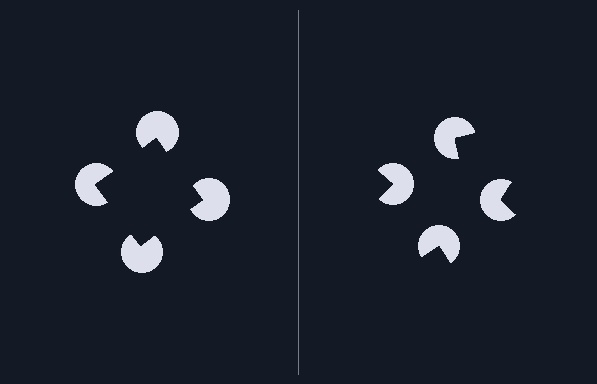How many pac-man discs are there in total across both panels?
8 — 4 on each side.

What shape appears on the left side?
An illusory square.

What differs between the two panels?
The pac-man discs are positioned identically on both sides; only the wedge orientations differ. On the left they align to a square; on the right they are misaligned.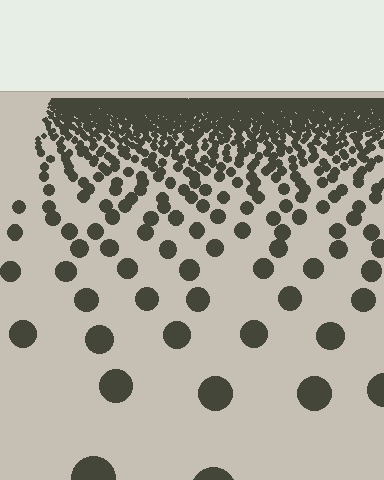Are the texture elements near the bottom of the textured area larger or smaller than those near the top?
Larger. Near the bottom, elements are closer to the viewer and appear at a bigger on-screen size.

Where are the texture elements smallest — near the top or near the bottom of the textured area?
Near the top.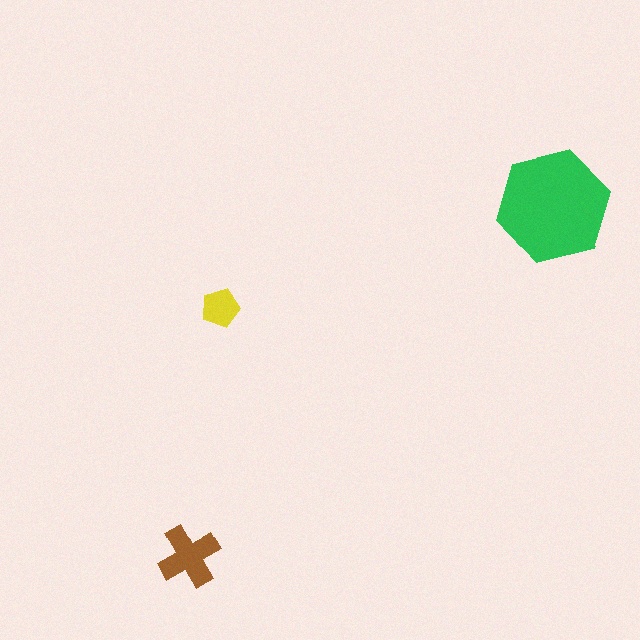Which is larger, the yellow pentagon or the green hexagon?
The green hexagon.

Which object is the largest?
The green hexagon.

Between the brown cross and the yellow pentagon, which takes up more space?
The brown cross.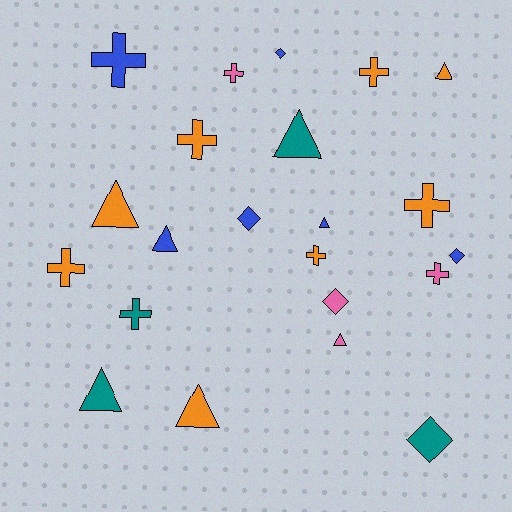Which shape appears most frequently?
Cross, with 9 objects.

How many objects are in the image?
There are 22 objects.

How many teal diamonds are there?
There is 1 teal diamond.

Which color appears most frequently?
Orange, with 8 objects.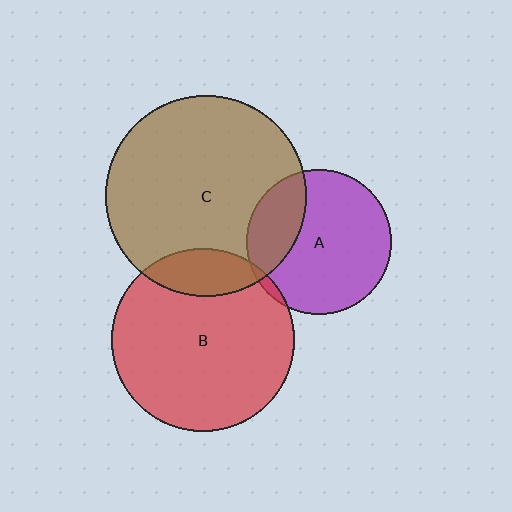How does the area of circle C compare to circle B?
Approximately 1.2 times.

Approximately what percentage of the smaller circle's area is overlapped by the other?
Approximately 25%.